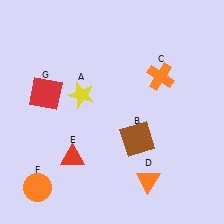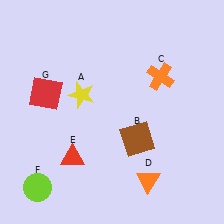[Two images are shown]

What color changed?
The circle (F) changed from orange in Image 1 to lime in Image 2.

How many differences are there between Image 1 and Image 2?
There is 1 difference between the two images.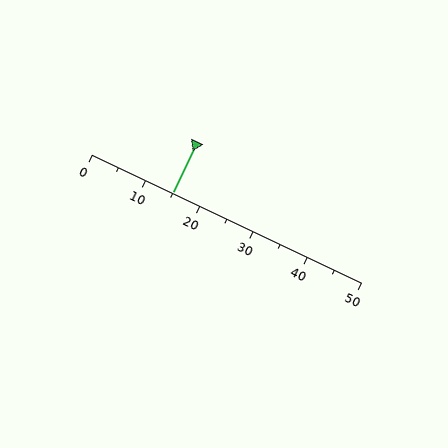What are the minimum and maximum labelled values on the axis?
The axis runs from 0 to 50.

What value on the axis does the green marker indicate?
The marker indicates approximately 15.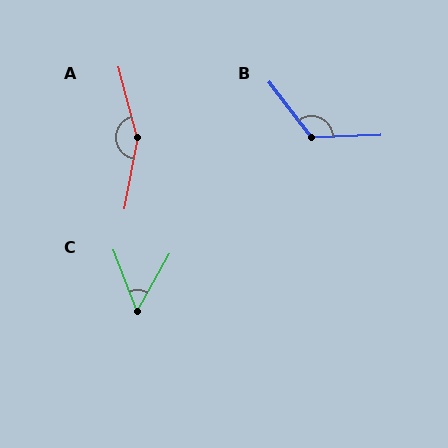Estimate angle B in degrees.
Approximately 125 degrees.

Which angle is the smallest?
C, at approximately 51 degrees.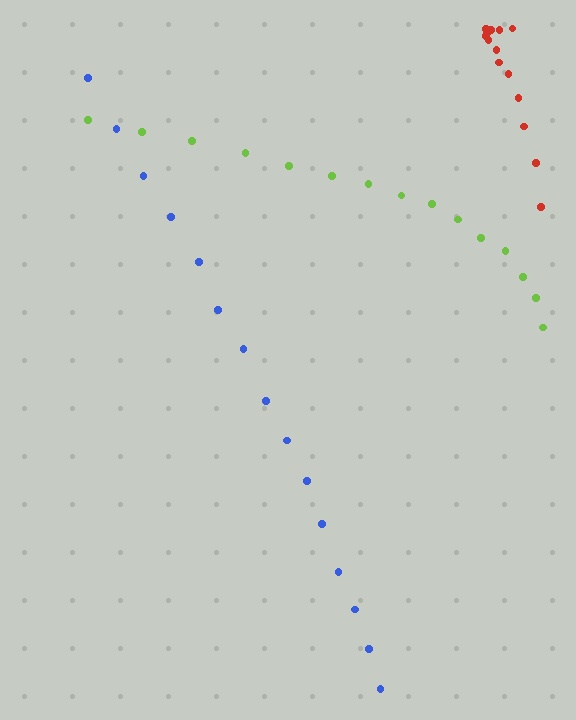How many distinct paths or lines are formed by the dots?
There are 3 distinct paths.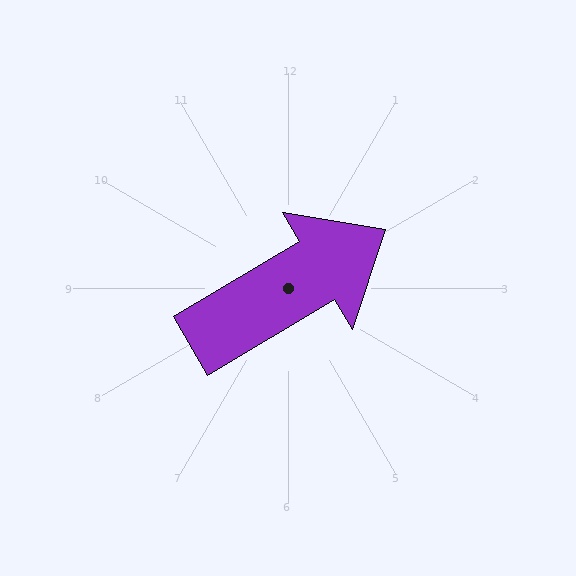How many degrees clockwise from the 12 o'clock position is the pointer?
Approximately 59 degrees.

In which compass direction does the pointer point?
Northeast.